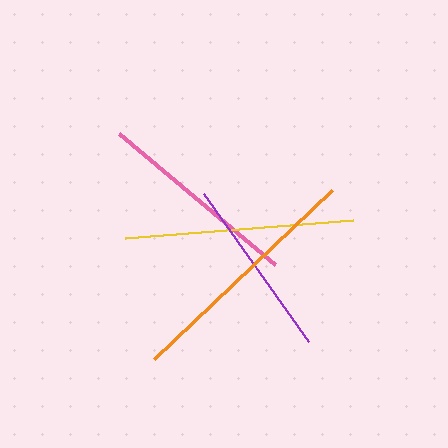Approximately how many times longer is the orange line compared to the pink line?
The orange line is approximately 1.2 times the length of the pink line.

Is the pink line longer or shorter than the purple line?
The pink line is longer than the purple line.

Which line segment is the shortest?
The purple line is the shortest at approximately 182 pixels.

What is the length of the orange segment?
The orange segment is approximately 246 pixels long.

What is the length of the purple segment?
The purple segment is approximately 182 pixels long.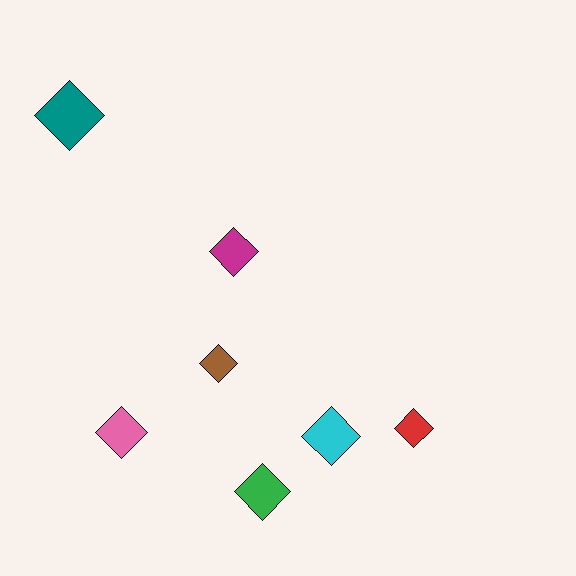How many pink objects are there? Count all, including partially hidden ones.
There is 1 pink object.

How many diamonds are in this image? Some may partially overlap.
There are 7 diamonds.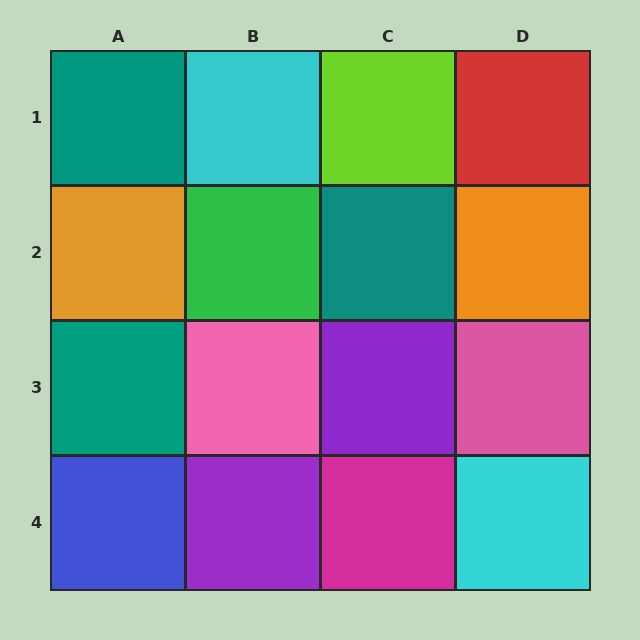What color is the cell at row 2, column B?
Green.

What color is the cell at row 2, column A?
Orange.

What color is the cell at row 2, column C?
Teal.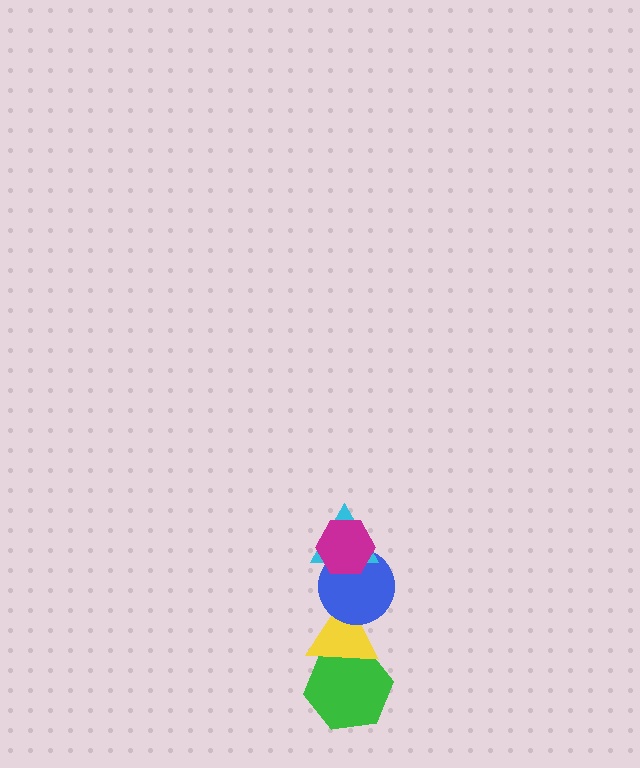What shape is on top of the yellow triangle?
The blue circle is on top of the yellow triangle.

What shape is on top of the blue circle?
The cyan triangle is on top of the blue circle.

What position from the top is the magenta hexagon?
The magenta hexagon is 1st from the top.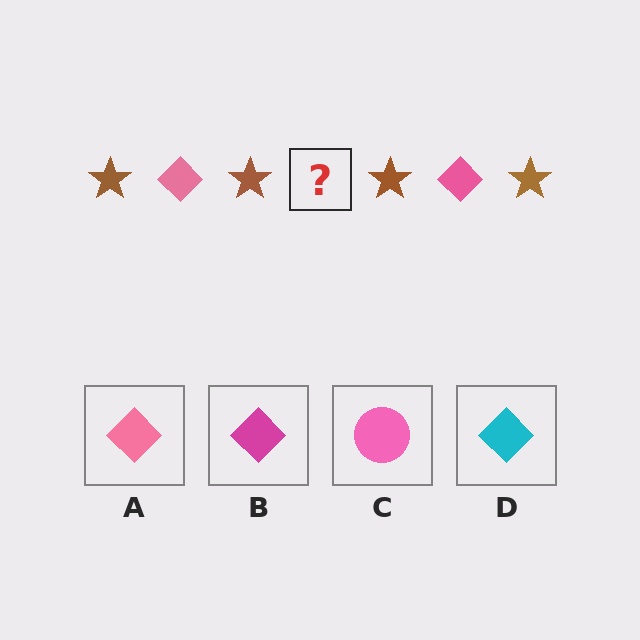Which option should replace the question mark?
Option A.